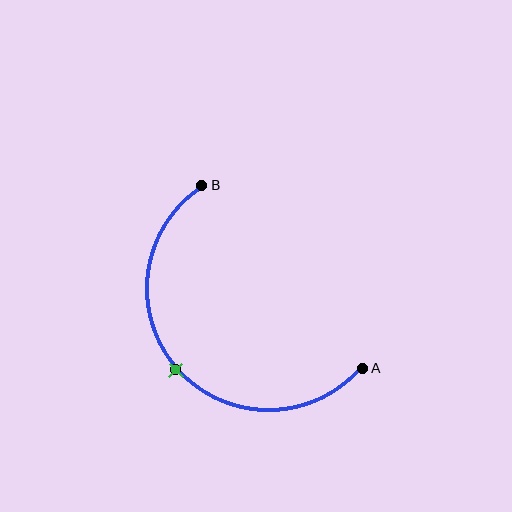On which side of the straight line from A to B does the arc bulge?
The arc bulges below and to the left of the straight line connecting A and B.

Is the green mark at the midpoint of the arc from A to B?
Yes. The green mark lies on the arc at equal arc-length from both A and B — it is the arc midpoint.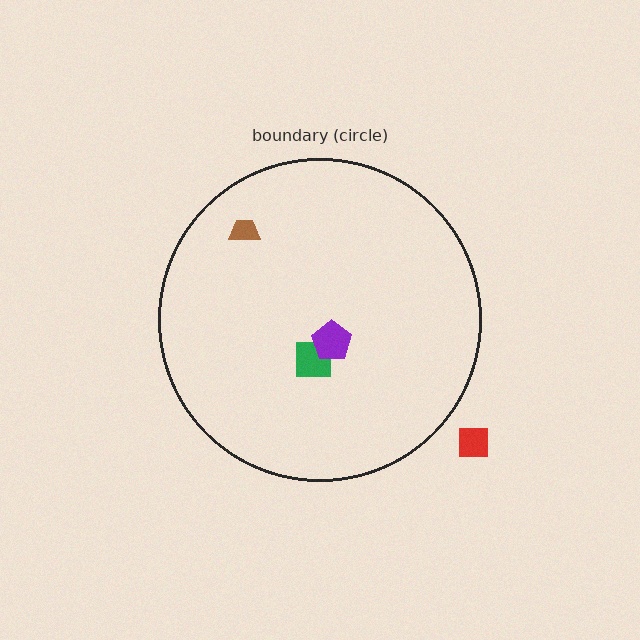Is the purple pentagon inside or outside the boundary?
Inside.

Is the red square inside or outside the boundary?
Outside.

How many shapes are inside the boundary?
3 inside, 1 outside.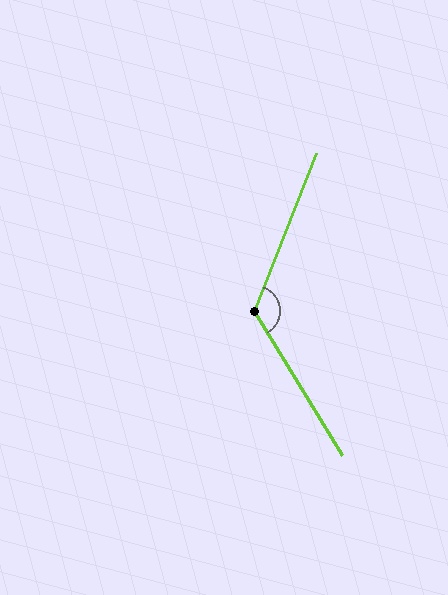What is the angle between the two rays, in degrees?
Approximately 127 degrees.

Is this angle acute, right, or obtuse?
It is obtuse.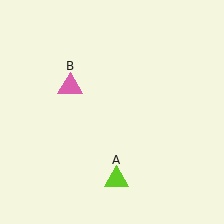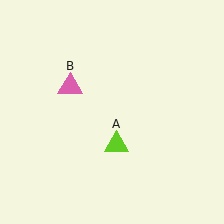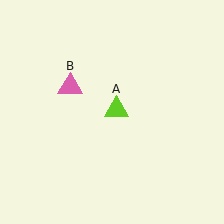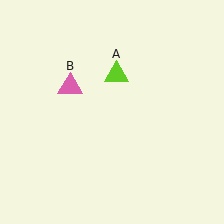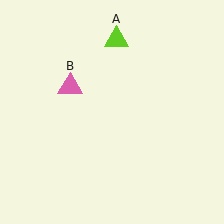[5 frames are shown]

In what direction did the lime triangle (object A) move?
The lime triangle (object A) moved up.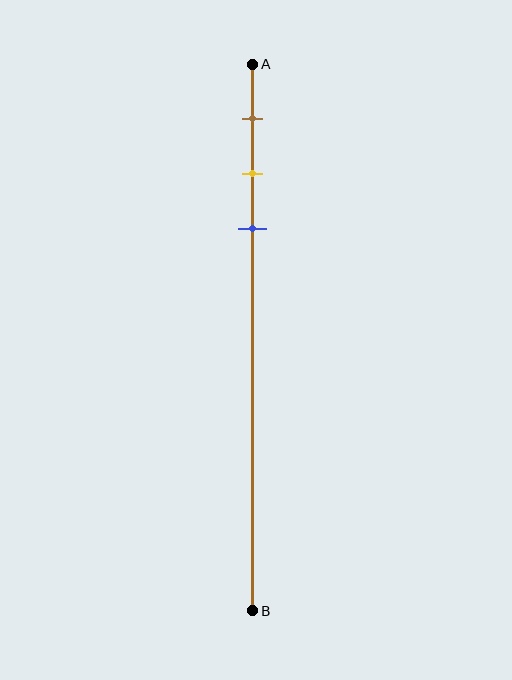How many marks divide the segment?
There are 3 marks dividing the segment.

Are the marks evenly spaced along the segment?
Yes, the marks are approximately evenly spaced.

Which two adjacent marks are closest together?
The yellow and blue marks are the closest adjacent pair.